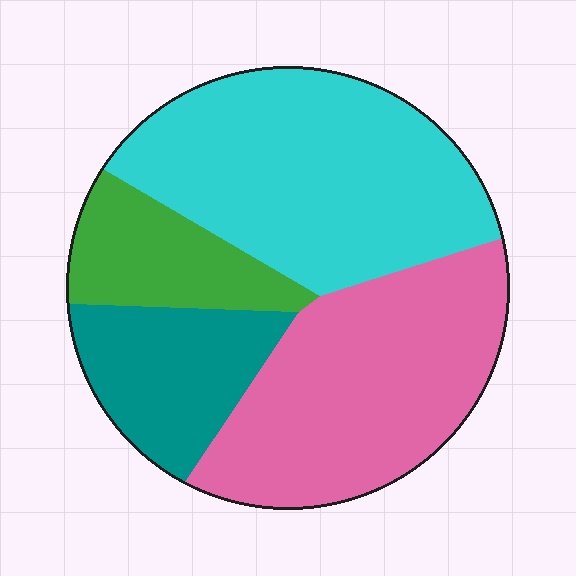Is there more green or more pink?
Pink.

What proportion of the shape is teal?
Teal covers roughly 15% of the shape.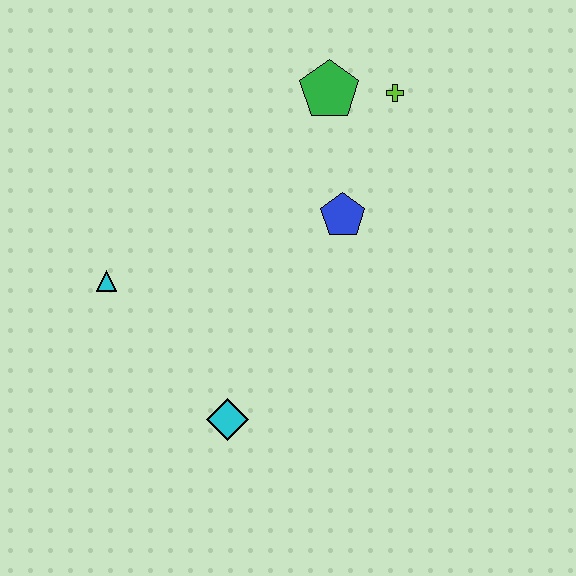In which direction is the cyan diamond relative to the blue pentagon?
The cyan diamond is below the blue pentagon.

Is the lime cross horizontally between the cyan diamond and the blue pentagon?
No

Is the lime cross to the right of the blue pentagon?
Yes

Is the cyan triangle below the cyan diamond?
No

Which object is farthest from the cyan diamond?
The lime cross is farthest from the cyan diamond.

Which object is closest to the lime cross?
The green pentagon is closest to the lime cross.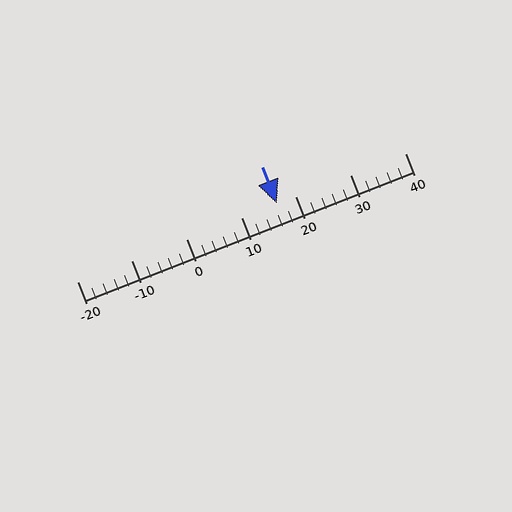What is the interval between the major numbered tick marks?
The major tick marks are spaced 10 units apart.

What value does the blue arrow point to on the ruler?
The blue arrow points to approximately 16.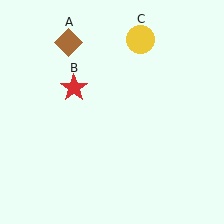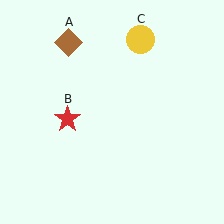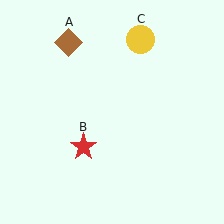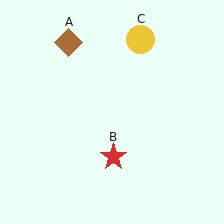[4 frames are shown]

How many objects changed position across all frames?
1 object changed position: red star (object B).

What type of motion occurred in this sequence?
The red star (object B) rotated counterclockwise around the center of the scene.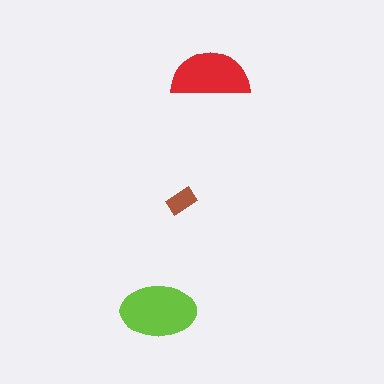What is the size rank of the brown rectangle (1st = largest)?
3rd.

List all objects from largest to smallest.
The lime ellipse, the red semicircle, the brown rectangle.